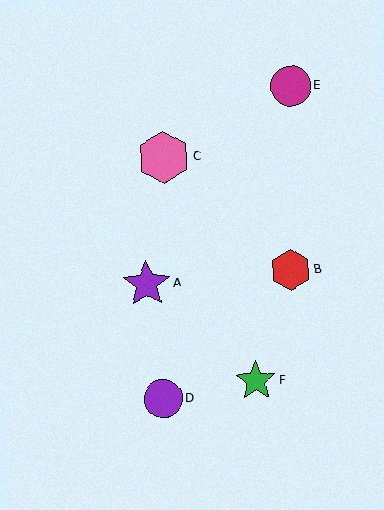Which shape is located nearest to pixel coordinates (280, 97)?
The magenta circle (labeled E) at (291, 86) is nearest to that location.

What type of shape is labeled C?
Shape C is a pink hexagon.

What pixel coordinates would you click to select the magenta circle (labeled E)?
Click at (291, 86) to select the magenta circle E.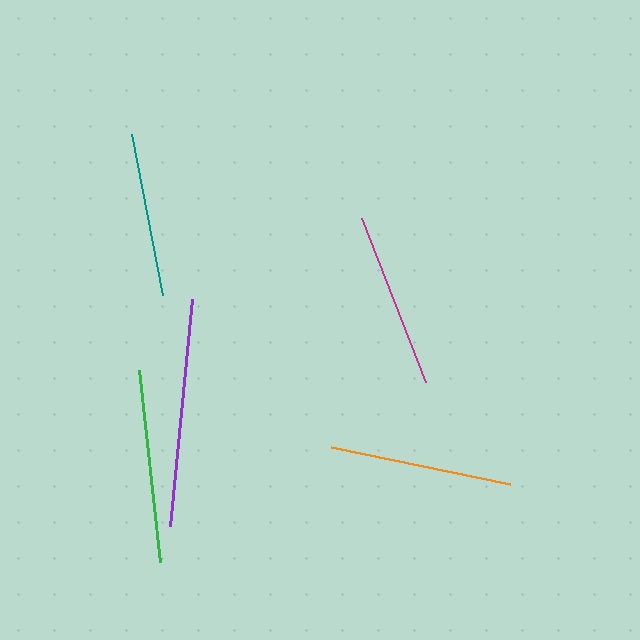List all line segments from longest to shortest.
From longest to shortest: purple, green, orange, magenta, teal.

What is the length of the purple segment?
The purple segment is approximately 228 pixels long.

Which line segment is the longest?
The purple line is the longest at approximately 228 pixels.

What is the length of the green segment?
The green segment is approximately 194 pixels long.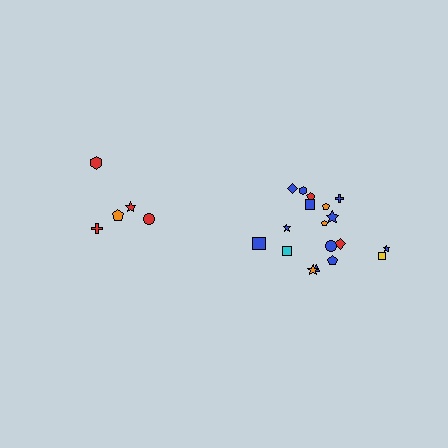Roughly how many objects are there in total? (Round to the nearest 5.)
Roughly 25 objects in total.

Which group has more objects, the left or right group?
The right group.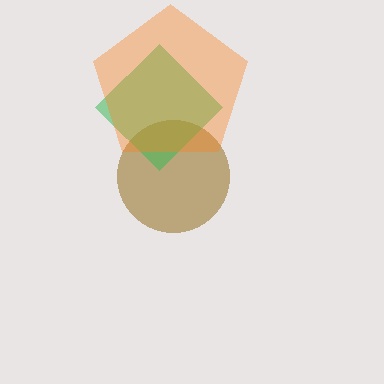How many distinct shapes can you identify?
There are 3 distinct shapes: a brown circle, a green diamond, an orange pentagon.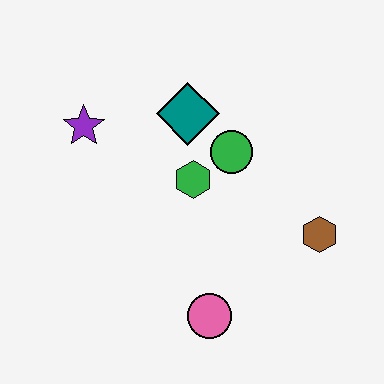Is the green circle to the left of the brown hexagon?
Yes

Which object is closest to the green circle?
The green hexagon is closest to the green circle.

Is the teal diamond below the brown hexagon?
No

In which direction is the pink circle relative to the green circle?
The pink circle is below the green circle.